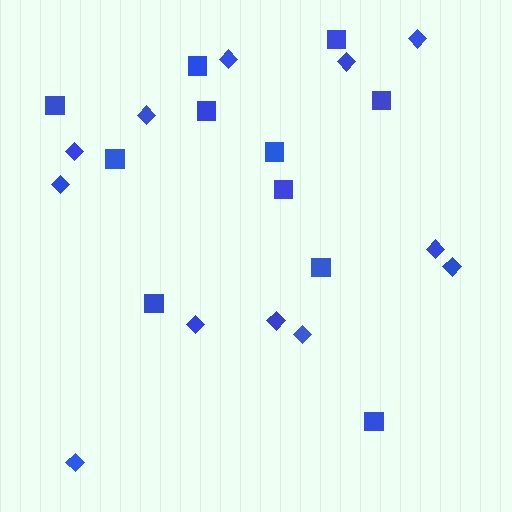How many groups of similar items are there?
There are 2 groups: one group of squares (11) and one group of diamonds (12).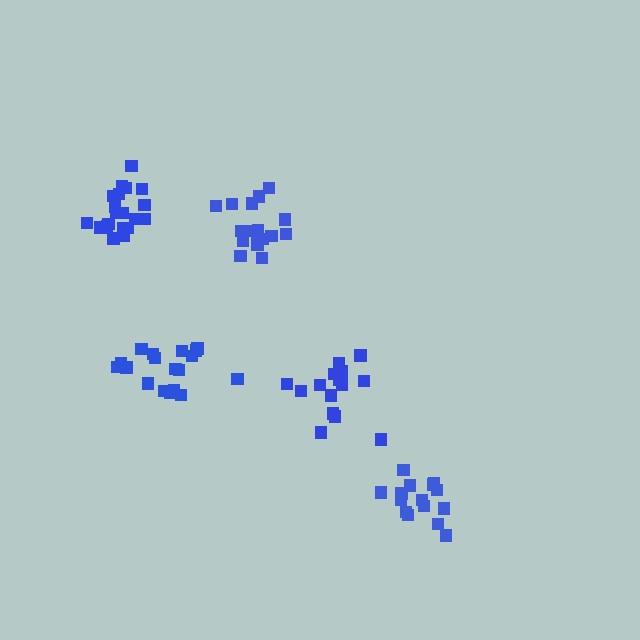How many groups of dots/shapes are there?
There are 5 groups.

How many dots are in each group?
Group 1: 17 dots, Group 2: 18 dots, Group 3: 16 dots, Group 4: 15 dots, Group 5: 20 dots (86 total).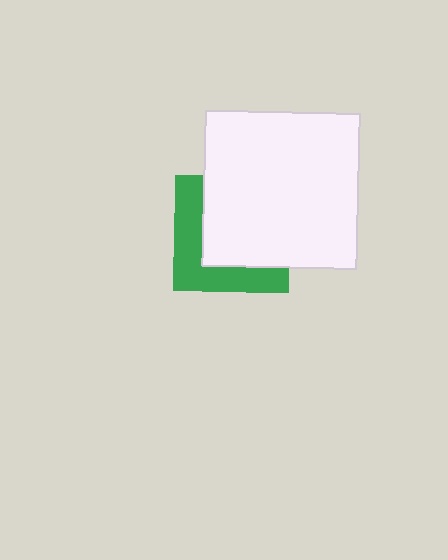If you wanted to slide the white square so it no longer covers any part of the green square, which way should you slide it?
Slide it toward the upper-right — that is the most direct way to separate the two shapes.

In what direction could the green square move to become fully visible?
The green square could move toward the lower-left. That would shift it out from behind the white square entirely.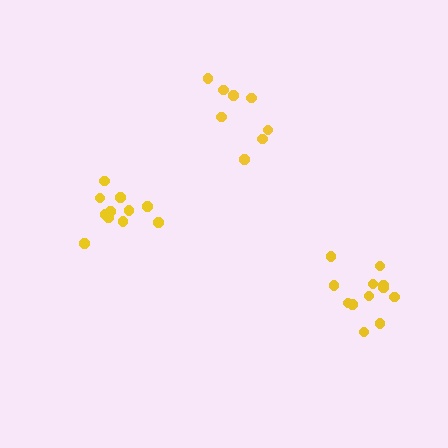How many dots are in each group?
Group 1: 11 dots, Group 2: 12 dots, Group 3: 8 dots (31 total).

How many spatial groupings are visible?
There are 3 spatial groupings.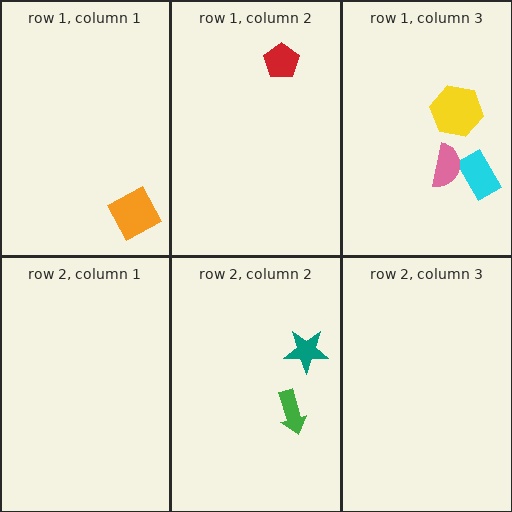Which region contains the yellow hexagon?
The row 1, column 3 region.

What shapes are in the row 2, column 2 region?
The green arrow, the teal star.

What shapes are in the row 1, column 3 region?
The cyan rectangle, the pink semicircle, the yellow hexagon.